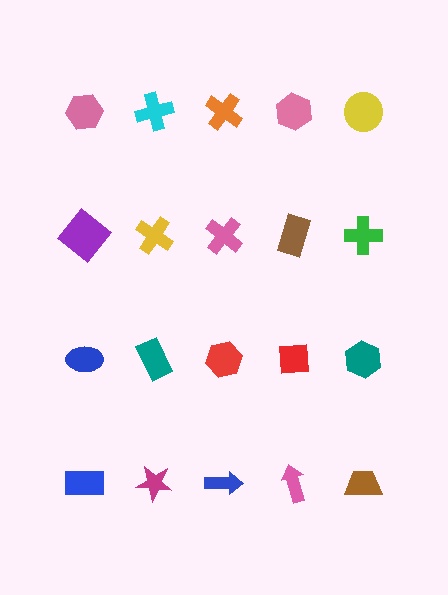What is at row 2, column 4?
A brown rectangle.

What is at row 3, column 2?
A teal rectangle.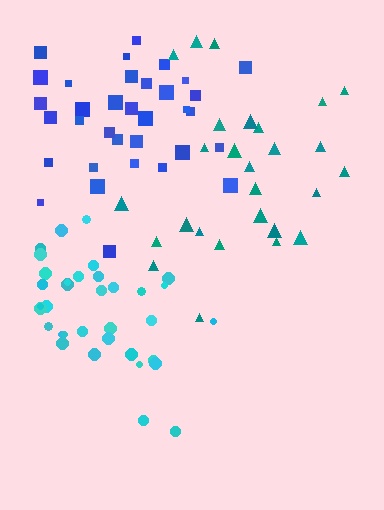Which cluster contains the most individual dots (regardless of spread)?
Cyan (35).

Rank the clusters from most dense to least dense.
cyan, blue, teal.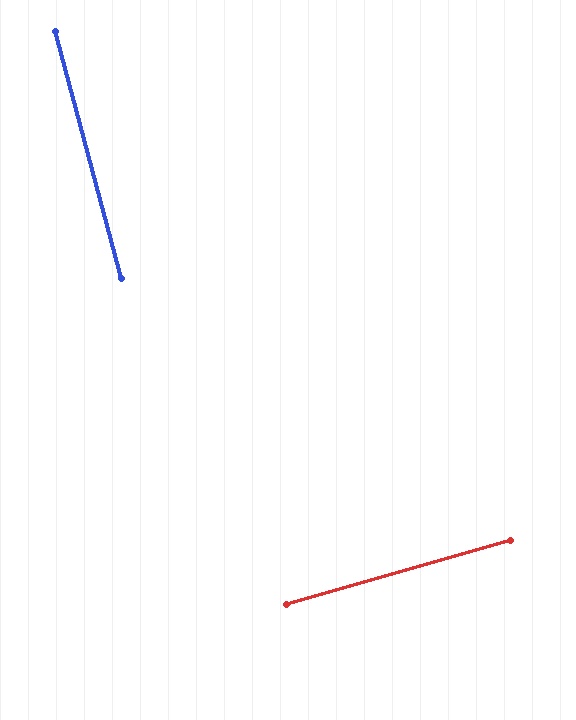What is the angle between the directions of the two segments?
Approximately 89 degrees.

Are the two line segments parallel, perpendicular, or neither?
Perpendicular — they meet at approximately 89°.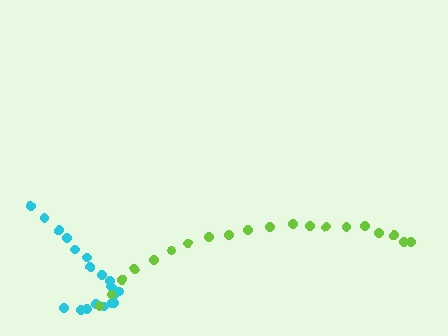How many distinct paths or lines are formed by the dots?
There are 2 distinct paths.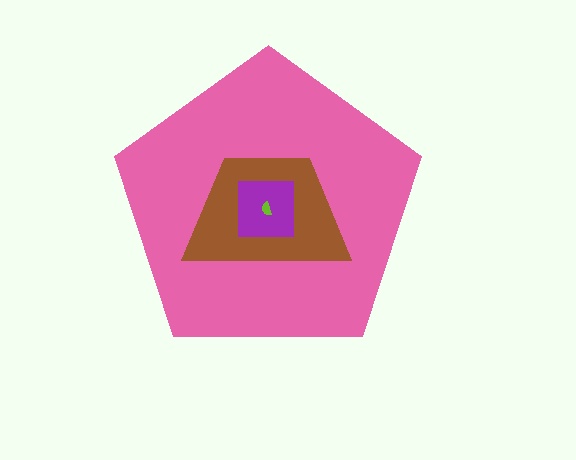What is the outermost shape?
The pink pentagon.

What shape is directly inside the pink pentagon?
The brown trapezoid.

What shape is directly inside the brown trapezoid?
The purple square.